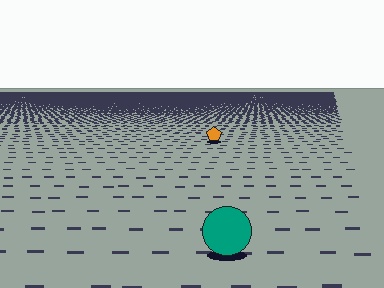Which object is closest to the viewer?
The teal circle is closest. The texture marks near it are larger and more spread out.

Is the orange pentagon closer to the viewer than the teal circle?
No. The teal circle is closer — you can tell from the texture gradient: the ground texture is coarser near it.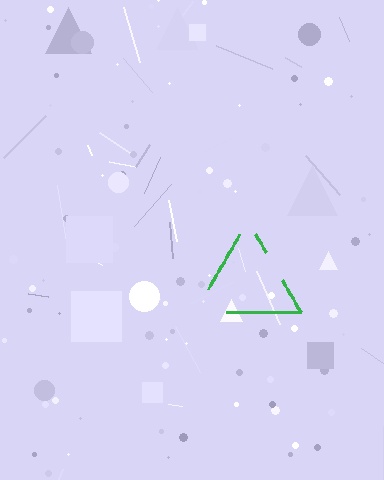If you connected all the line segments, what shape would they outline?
They would outline a triangle.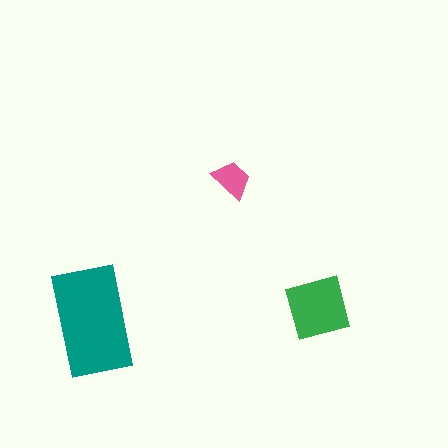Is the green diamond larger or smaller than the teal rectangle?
Smaller.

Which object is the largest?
The teal rectangle.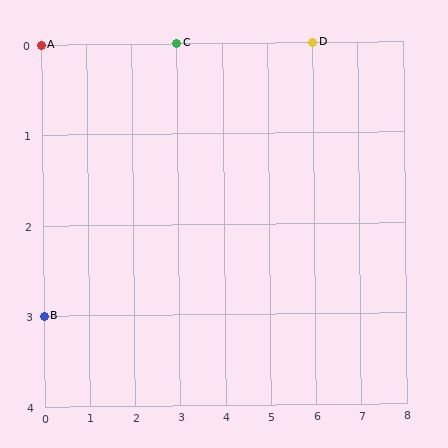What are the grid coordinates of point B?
Point B is at grid coordinates (0, 3).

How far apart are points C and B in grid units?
Points C and B are 3 columns and 3 rows apart (about 4.2 grid units diagonally).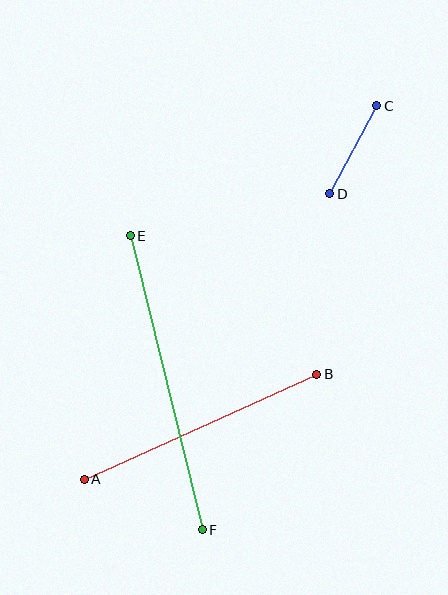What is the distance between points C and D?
The distance is approximately 99 pixels.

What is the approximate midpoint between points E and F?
The midpoint is at approximately (166, 383) pixels.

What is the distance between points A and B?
The distance is approximately 255 pixels.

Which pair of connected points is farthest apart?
Points E and F are farthest apart.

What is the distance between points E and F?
The distance is approximately 303 pixels.